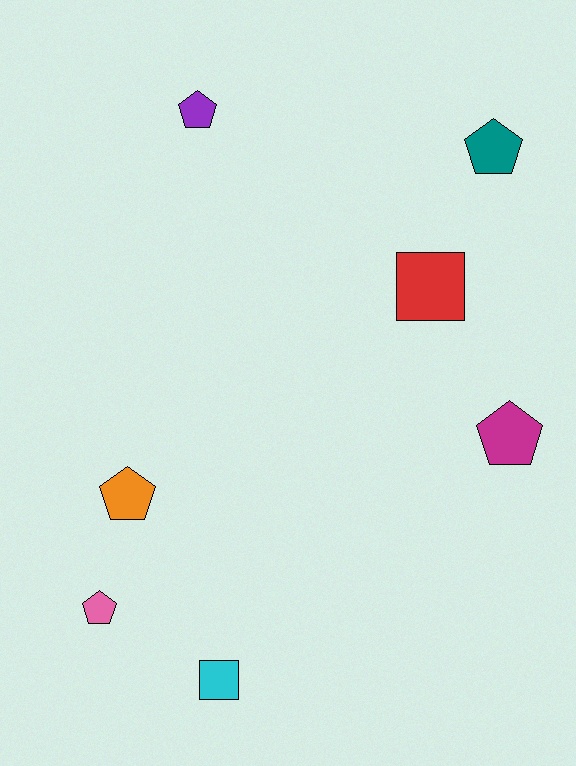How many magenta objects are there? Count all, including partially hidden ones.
There is 1 magenta object.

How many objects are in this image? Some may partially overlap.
There are 7 objects.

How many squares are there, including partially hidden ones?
There are 2 squares.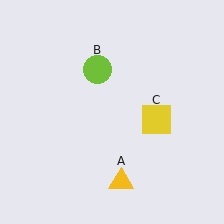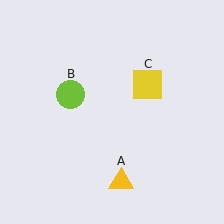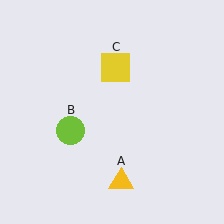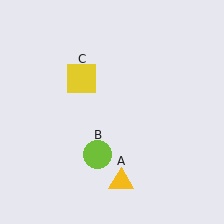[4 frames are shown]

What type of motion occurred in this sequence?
The lime circle (object B), yellow square (object C) rotated counterclockwise around the center of the scene.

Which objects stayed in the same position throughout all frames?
Yellow triangle (object A) remained stationary.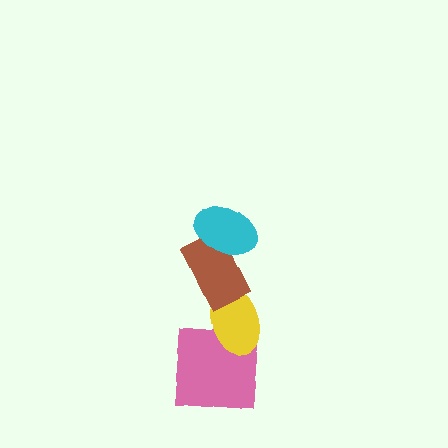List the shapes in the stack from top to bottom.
From top to bottom: the cyan ellipse, the brown rectangle, the yellow ellipse, the pink square.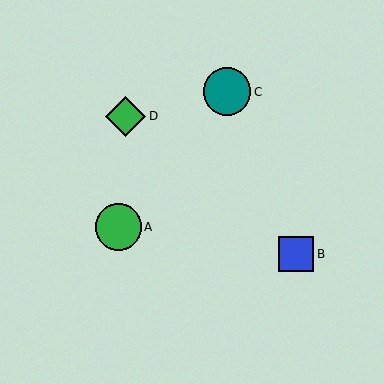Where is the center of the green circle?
The center of the green circle is at (118, 227).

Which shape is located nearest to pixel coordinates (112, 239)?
The green circle (labeled A) at (118, 227) is nearest to that location.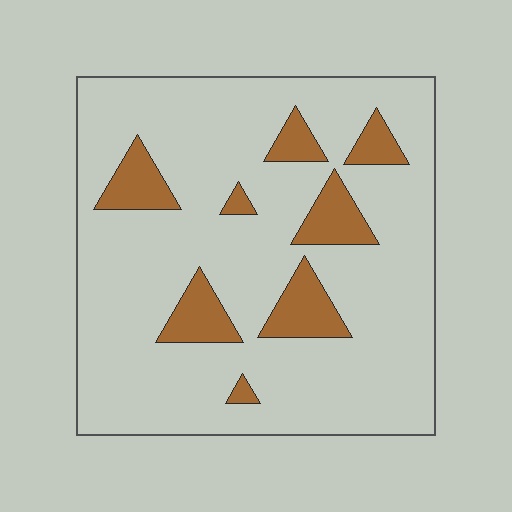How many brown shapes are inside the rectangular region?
8.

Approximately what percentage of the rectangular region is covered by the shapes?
Approximately 15%.